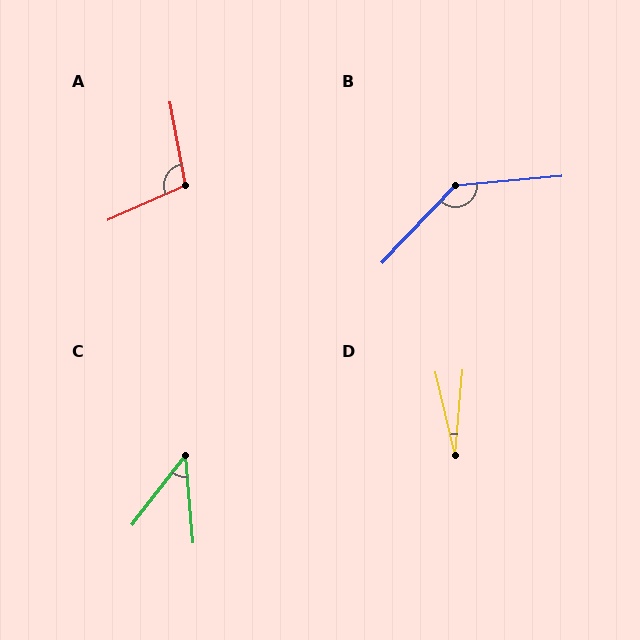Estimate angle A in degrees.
Approximately 104 degrees.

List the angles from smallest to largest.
D (18°), C (42°), A (104°), B (138°).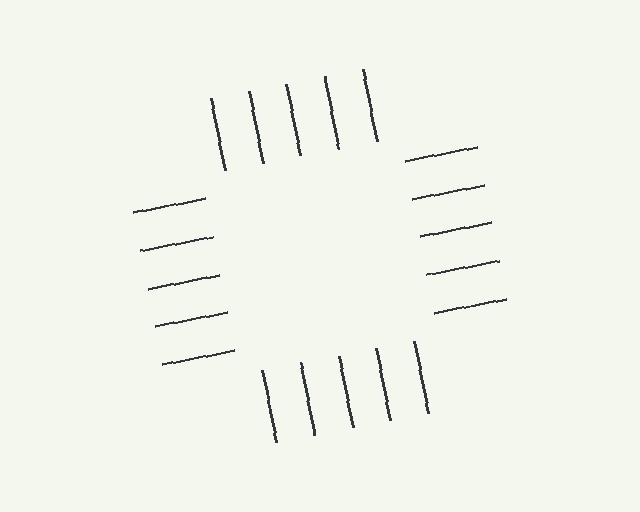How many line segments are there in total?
20 — 5 along each of the 4 edges.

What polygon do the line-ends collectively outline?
An illusory square — the line segments terminate on its edges but no continuous stroke is drawn.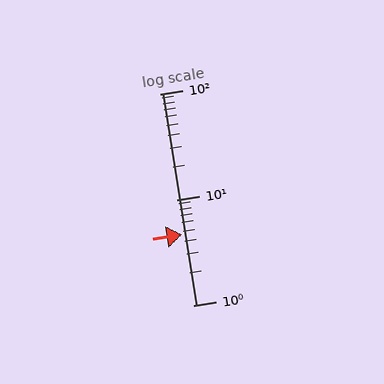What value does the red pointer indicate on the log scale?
The pointer indicates approximately 4.7.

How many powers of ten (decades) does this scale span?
The scale spans 2 decades, from 1 to 100.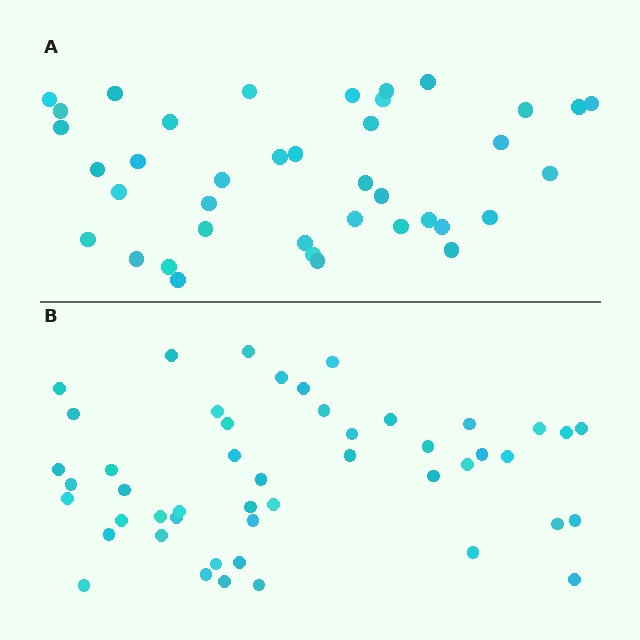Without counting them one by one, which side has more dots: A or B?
Region B (the bottom region) has more dots.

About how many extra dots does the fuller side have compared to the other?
Region B has roughly 8 or so more dots than region A.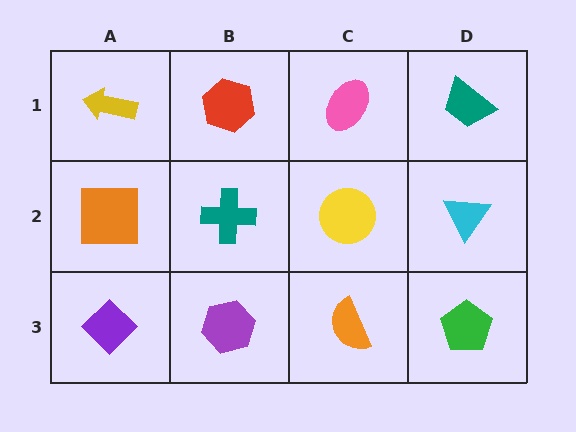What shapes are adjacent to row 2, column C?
A pink ellipse (row 1, column C), an orange semicircle (row 3, column C), a teal cross (row 2, column B), a cyan triangle (row 2, column D).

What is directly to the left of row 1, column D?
A pink ellipse.